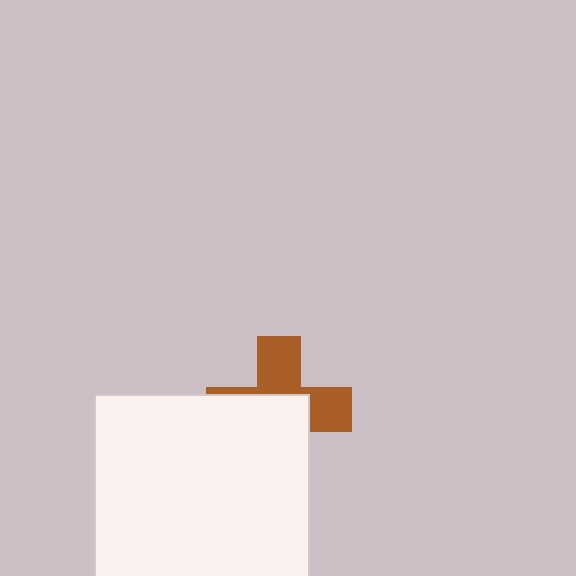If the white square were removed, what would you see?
You would see the complete brown cross.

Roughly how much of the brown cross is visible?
A small part of it is visible (roughly 43%).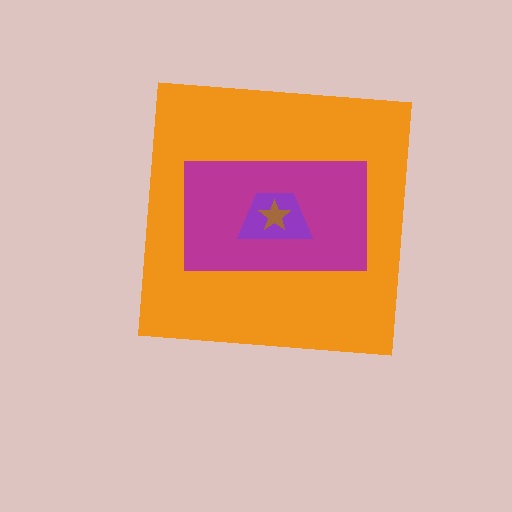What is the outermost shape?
The orange square.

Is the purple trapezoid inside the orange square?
Yes.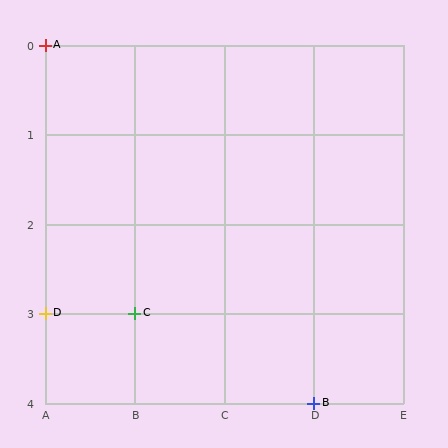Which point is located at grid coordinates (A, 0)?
Point A is at (A, 0).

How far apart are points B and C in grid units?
Points B and C are 2 columns and 1 row apart (about 2.2 grid units diagonally).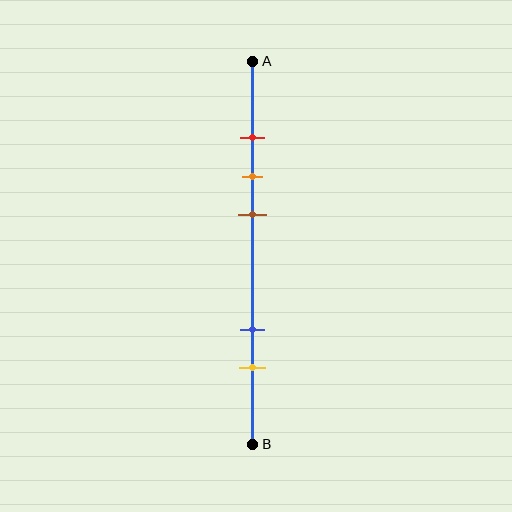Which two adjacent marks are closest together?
The red and orange marks are the closest adjacent pair.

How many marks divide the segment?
There are 5 marks dividing the segment.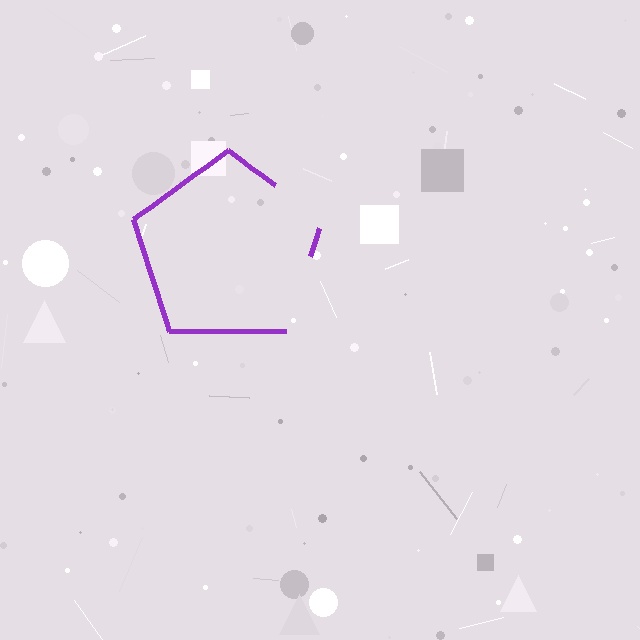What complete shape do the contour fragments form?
The contour fragments form a pentagon.